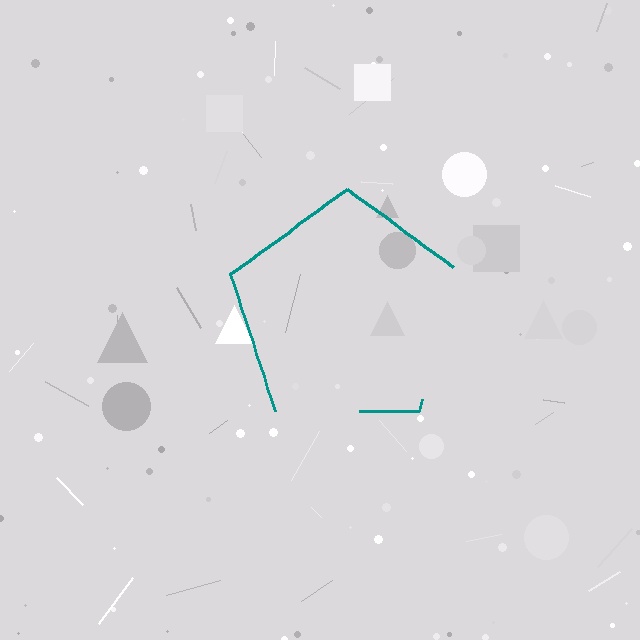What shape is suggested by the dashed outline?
The dashed outline suggests a pentagon.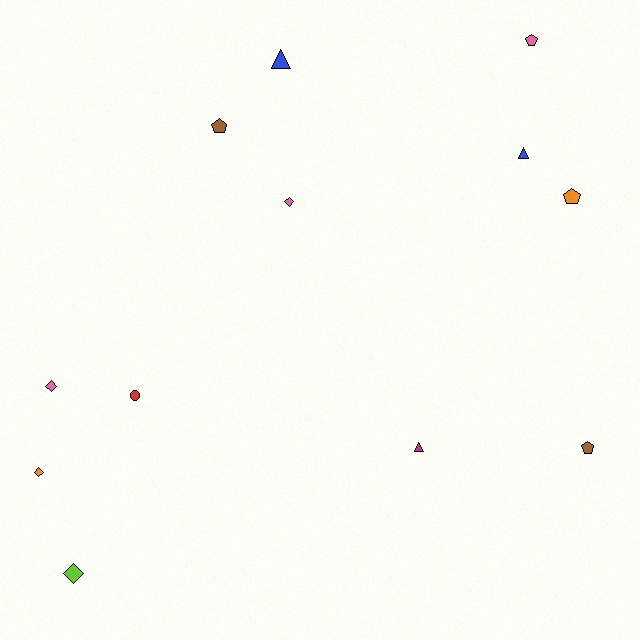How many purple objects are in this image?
There are no purple objects.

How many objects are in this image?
There are 12 objects.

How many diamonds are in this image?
There are 4 diamonds.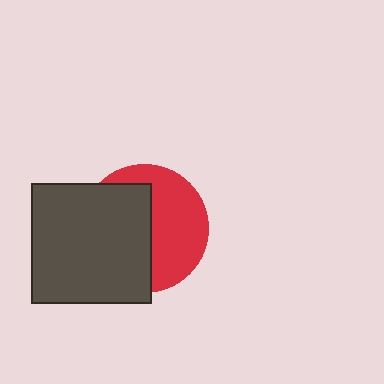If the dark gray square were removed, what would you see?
You would see the complete red circle.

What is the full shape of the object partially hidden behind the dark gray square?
The partially hidden object is a red circle.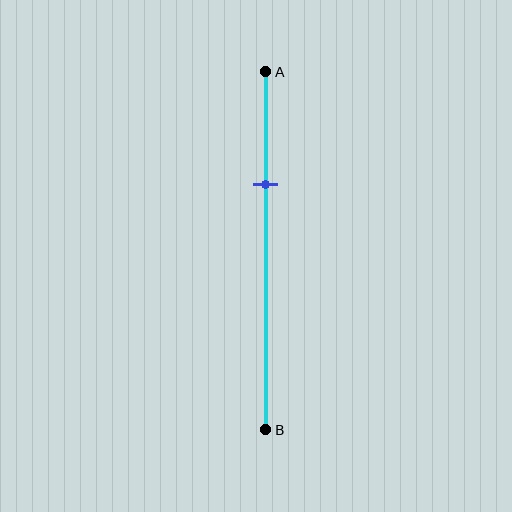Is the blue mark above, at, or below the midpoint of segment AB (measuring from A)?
The blue mark is above the midpoint of segment AB.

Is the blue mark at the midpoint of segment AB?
No, the mark is at about 30% from A, not at the 50% midpoint.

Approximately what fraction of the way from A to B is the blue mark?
The blue mark is approximately 30% of the way from A to B.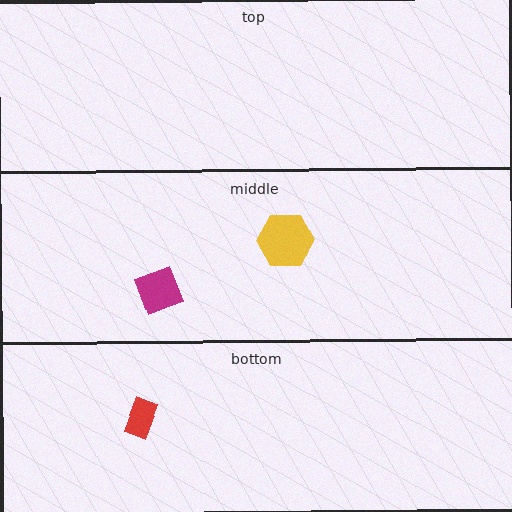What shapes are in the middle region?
The magenta square, the yellow hexagon.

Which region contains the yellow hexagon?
The middle region.